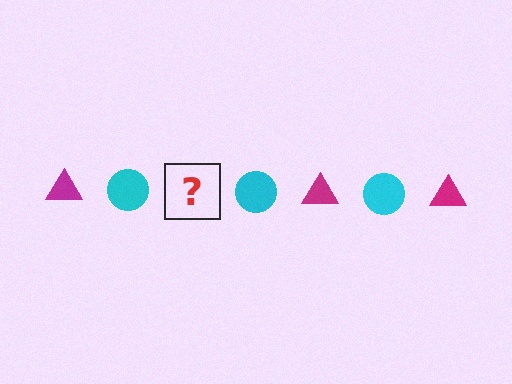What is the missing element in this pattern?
The missing element is a magenta triangle.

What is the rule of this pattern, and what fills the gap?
The rule is that the pattern alternates between magenta triangle and cyan circle. The gap should be filled with a magenta triangle.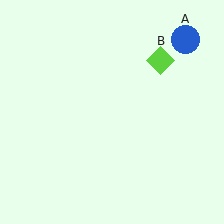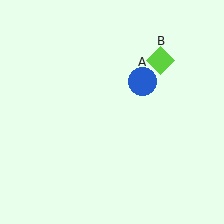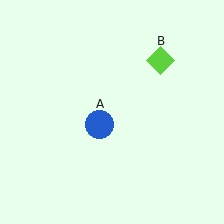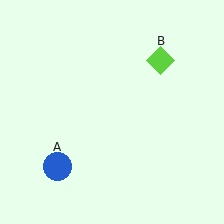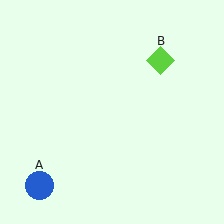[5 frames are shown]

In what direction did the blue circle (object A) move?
The blue circle (object A) moved down and to the left.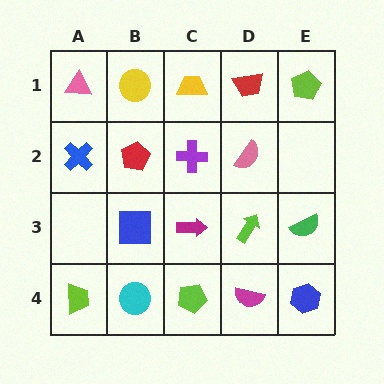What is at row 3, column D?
A lime arrow.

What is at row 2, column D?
A pink semicircle.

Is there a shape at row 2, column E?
No, that cell is empty.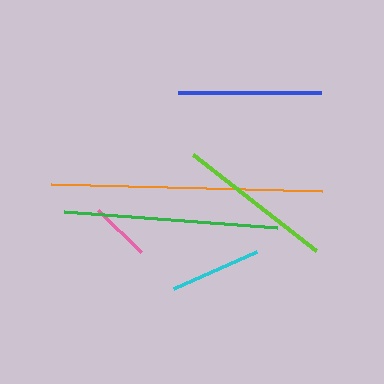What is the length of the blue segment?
The blue segment is approximately 143 pixels long.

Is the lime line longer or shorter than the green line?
The green line is longer than the lime line.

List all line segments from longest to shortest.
From longest to shortest: orange, green, lime, blue, cyan, pink.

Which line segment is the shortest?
The pink line is the shortest at approximately 60 pixels.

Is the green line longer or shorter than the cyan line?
The green line is longer than the cyan line.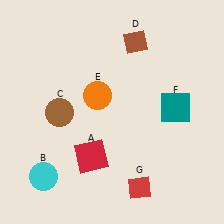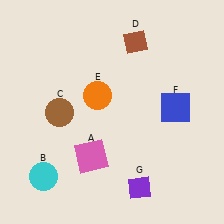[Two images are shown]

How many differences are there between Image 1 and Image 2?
There are 3 differences between the two images.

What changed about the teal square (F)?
In Image 1, F is teal. In Image 2, it changed to blue.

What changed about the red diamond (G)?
In Image 1, G is red. In Image 2, it changed to purple.